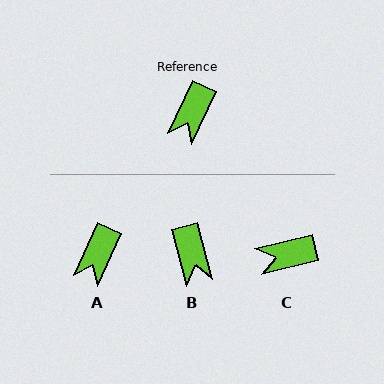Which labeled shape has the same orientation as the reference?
A.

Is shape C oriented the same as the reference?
No, it is off by about 52 degrees.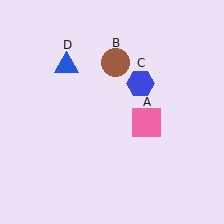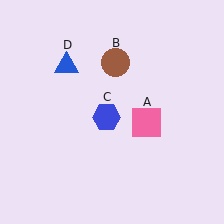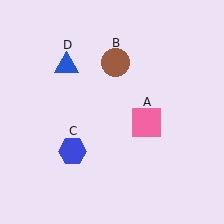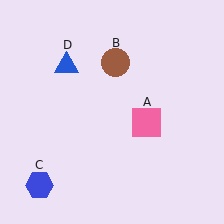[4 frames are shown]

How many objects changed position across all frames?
1 object changed position: blue hexagon (object C).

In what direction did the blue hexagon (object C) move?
The blue hexagon (object C) moved down and to the left.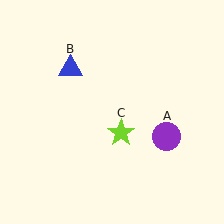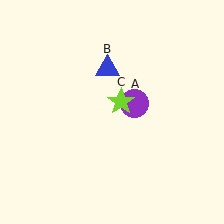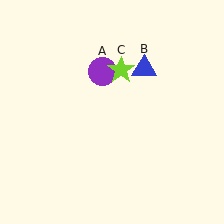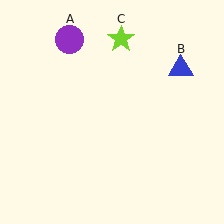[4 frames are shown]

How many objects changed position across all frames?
3 objects changed position: purple circle (object A), blue triangle (object B), lime star (object C).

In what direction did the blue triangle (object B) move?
The blue triangle (object B) moved right.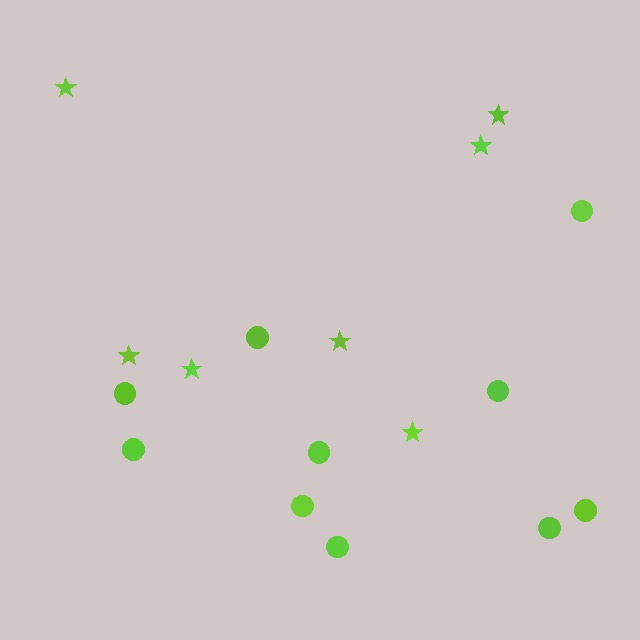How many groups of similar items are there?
There are 2 groups: one group of stars (7) and one group of circles (10).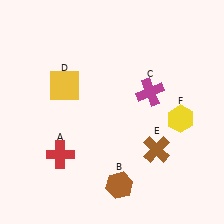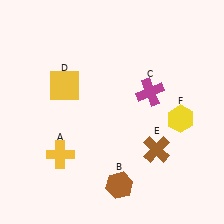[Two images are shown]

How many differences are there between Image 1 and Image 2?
There is 1 difference between the two images.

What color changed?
The cross (A) changed from red in Image 1 to yellow in Image 2.